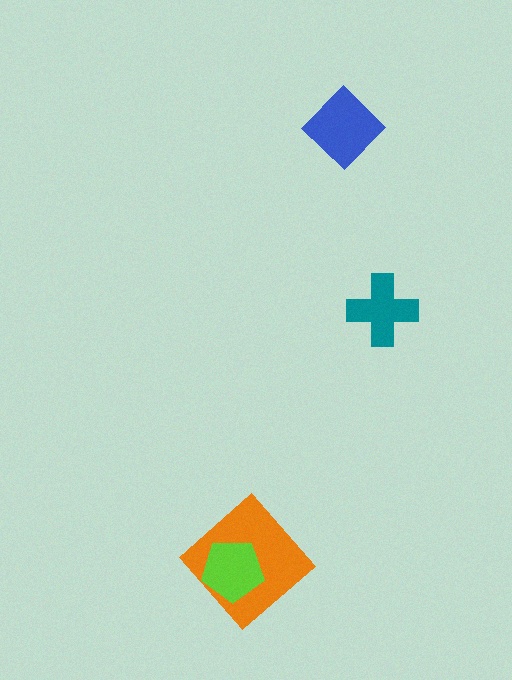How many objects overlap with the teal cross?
0 objects overlap with the teal cross.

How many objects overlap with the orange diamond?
1 object overlaps with the orange diamond.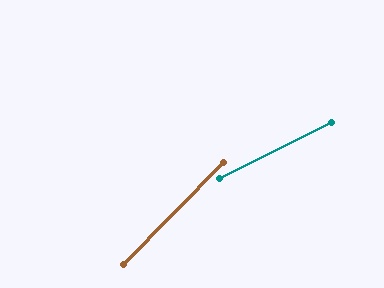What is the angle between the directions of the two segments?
Approximately 19 degrees.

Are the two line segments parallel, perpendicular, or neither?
Neither parallel nor perpendicular — they differ by about 19°.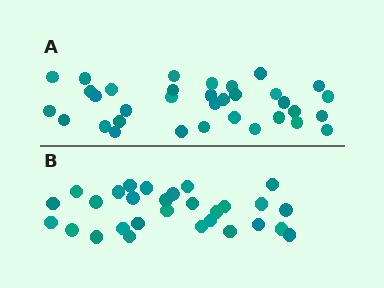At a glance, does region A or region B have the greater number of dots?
Region A (the top region) has more dots.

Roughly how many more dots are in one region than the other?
Region A has about 5 more dots than region B.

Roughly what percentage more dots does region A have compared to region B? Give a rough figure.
About 15% more.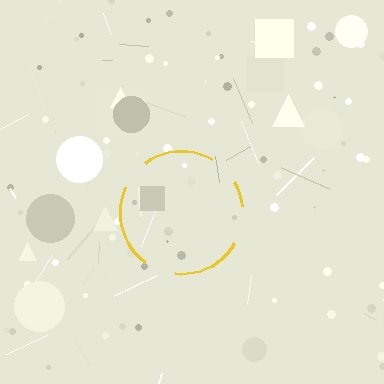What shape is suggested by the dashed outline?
The dashed outline suggests a circle.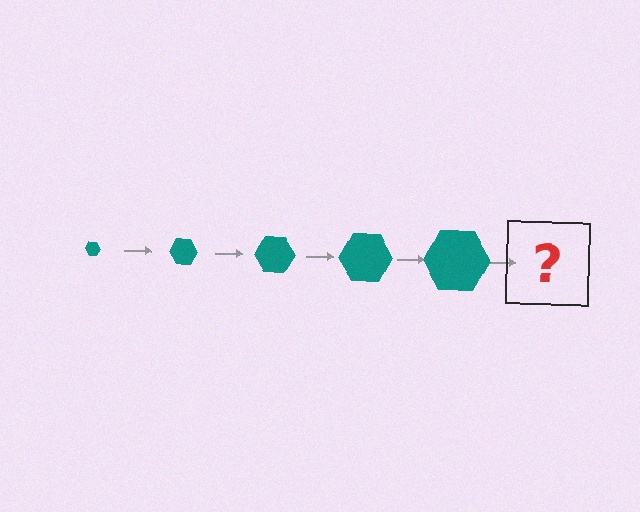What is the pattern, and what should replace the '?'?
The pattern is that the hexagon gets progressively larger each step. The '?' should be a teal hexagon, larger than the previous one.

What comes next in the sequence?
The next element should be a teal hexagon, larger than the previous one.